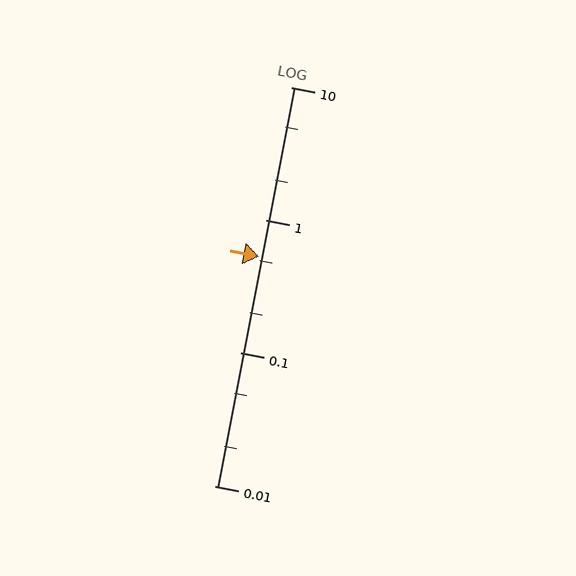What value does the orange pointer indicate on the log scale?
The pointer indicates approximately 0.53.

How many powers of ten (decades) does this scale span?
The scale spans 3 decades, from 0.01 to 10.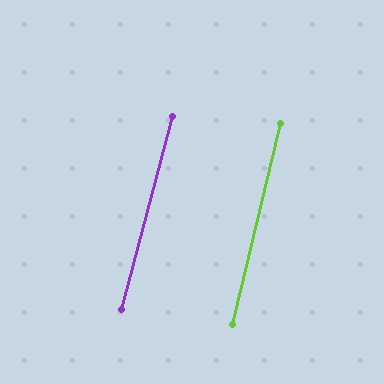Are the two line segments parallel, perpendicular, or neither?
Parallel — their directions differ by only 1.4°.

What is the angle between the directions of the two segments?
Approximately 1 degree.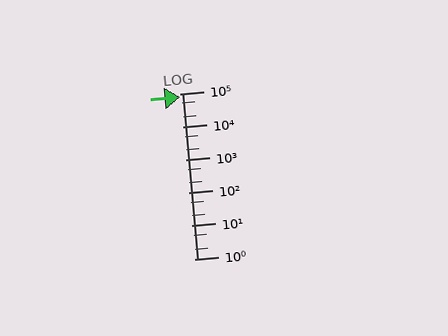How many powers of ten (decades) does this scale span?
The scale spans 5 decades, from 1 to 100000.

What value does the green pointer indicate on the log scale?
The pointer indicates approximately 81000.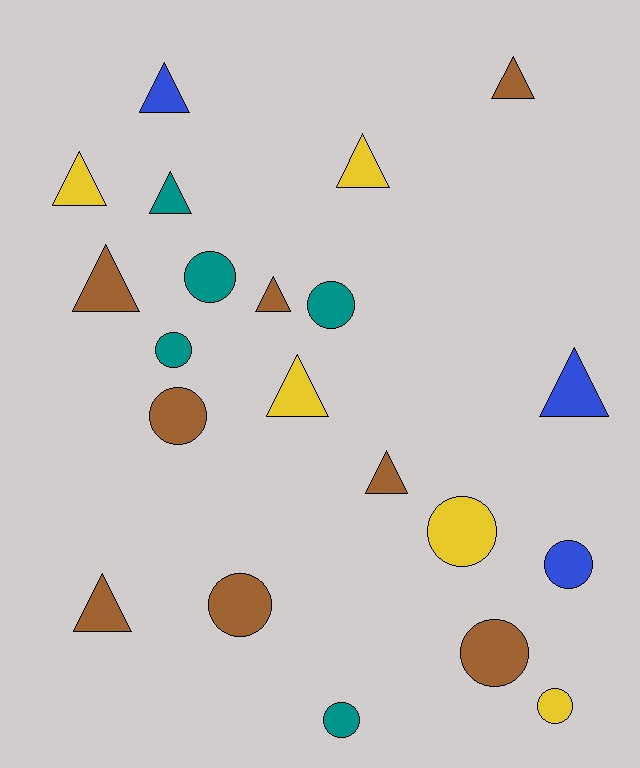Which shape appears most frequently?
Triangle, with 11 objects.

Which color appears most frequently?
Brown, with 8 objects.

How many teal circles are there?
There are 4 teal circles.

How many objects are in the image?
There are 21 objects.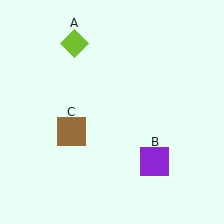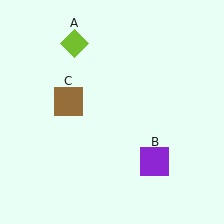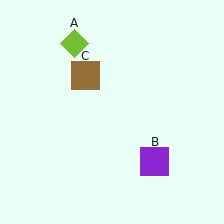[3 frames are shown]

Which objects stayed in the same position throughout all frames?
Lime diamond (object A) and purple square (object B) remained stationary.